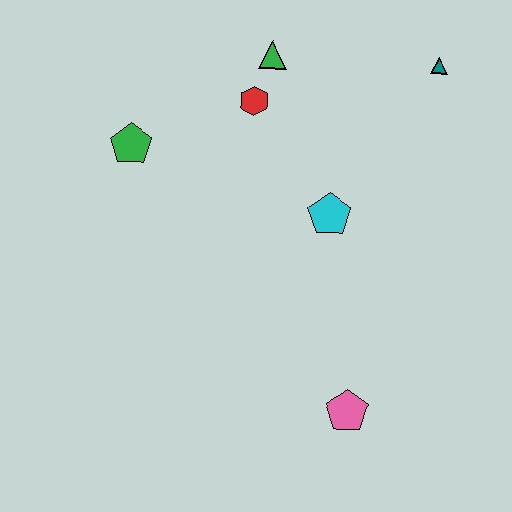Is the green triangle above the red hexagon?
Yes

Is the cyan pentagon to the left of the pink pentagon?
Yes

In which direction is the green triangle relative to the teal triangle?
The green triangle is to the left of the teal triangle.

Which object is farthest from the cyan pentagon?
The green pentagon is farthest from the cyan pentagon.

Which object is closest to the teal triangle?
The green triangle is closest to the teal triangle.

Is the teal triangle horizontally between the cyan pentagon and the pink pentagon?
No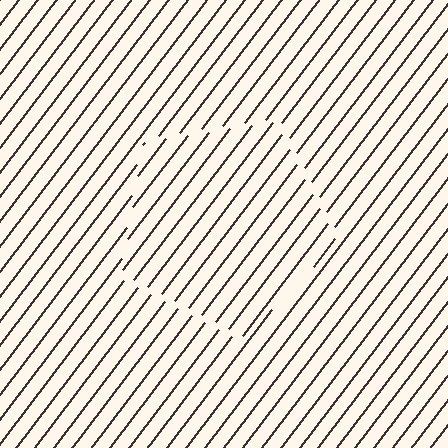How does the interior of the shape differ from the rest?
The interior of the shape contains the same grating, shifted by half a period — the contour is defined by the phase discontinuity where line-ends from the inner and outer gratings abut.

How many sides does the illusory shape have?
5 sides — the line-ends trace a pentagon.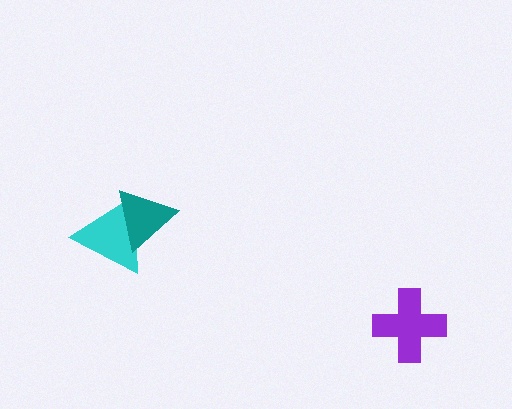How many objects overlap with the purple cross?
0 objects overlap with the purple cross.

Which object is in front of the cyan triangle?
The teal triangle is in front of the cyan triangle.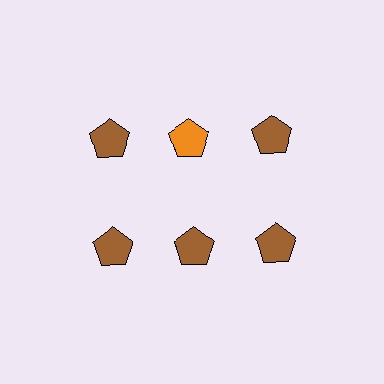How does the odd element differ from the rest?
It has a different color: orange instead of brown.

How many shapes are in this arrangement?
There are 6 shapes arranged in a grid pattern.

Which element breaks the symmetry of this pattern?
The orange pentagon in the top row, second from left column breaks the symmetry. All other shapes are brown pentagons.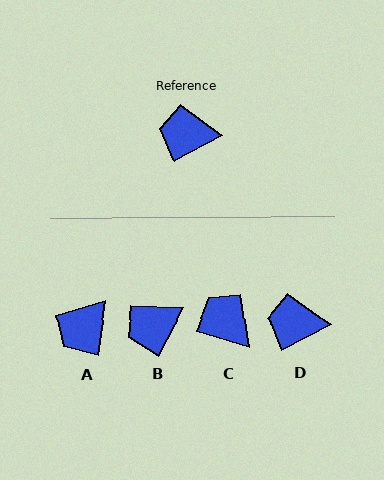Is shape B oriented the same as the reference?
No, it is off by about 35 degrees.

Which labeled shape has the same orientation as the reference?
D.